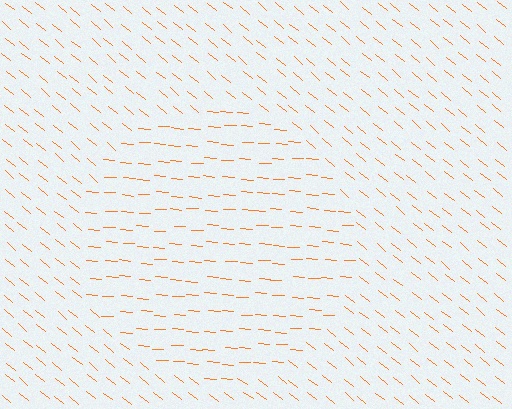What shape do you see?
I see a circle.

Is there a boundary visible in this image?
Yes, there is a texture boundary formed by a change in line orientation.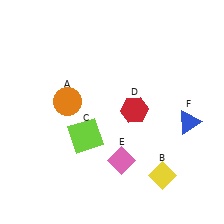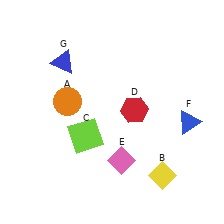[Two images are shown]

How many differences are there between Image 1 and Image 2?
There is 1 difference between the two images.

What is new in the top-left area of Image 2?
A blue triangle (G) was added in the top-left area of Image 2.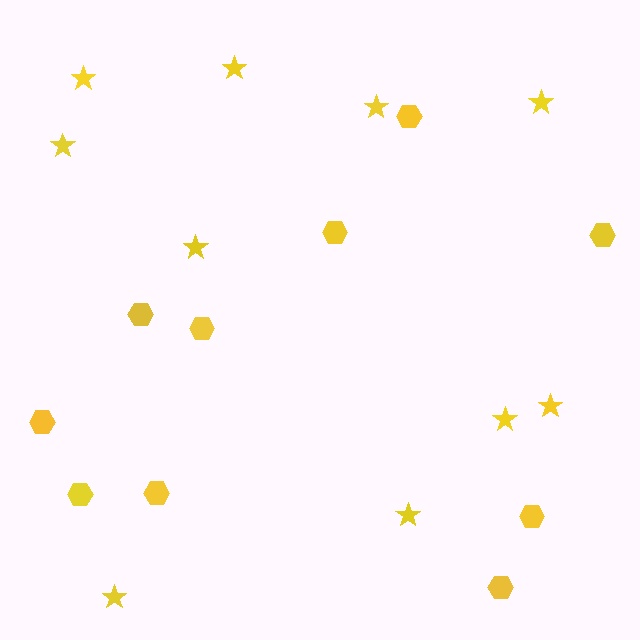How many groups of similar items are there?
There are 2 groups: one group of stars (10) and one group of hexagons (10).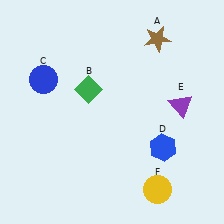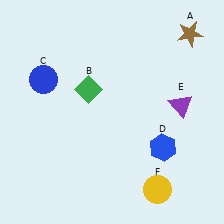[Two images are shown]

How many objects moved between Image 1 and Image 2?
1 object moved between the two images.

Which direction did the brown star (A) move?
The brown star (A) moved right.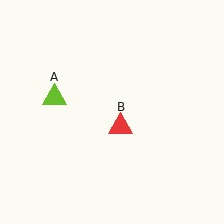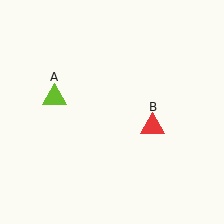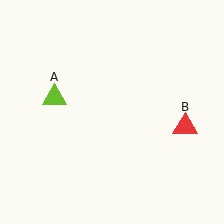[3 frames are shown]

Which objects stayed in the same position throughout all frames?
Lime triangle (object A) remained stationary.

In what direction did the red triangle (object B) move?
The red triangle (object B) moved right.